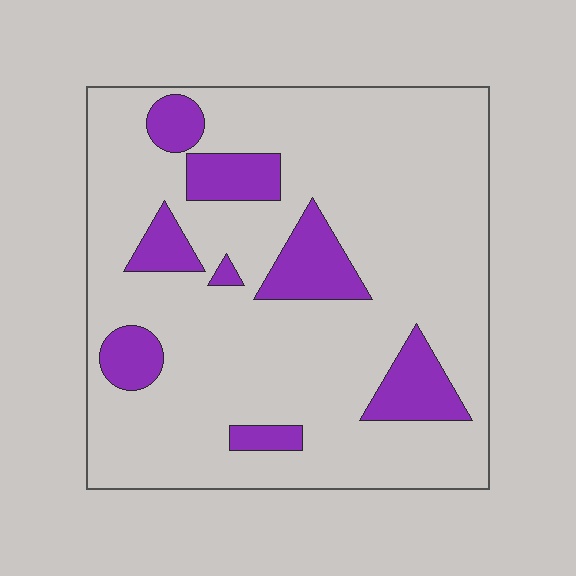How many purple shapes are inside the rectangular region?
8.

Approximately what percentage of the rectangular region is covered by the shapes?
Approximately 15%.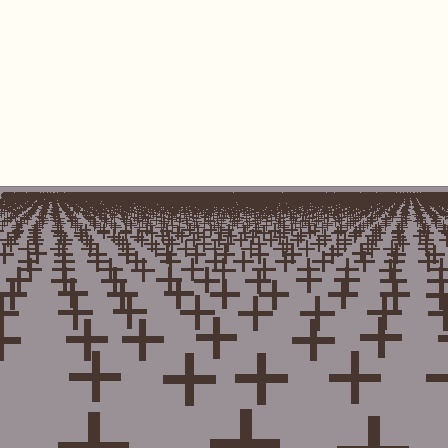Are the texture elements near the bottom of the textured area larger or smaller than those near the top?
Larger. Near the bottom, elements are closer to the viewer and appear at a bigger on-screen size.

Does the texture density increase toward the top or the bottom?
Density increases toward the top.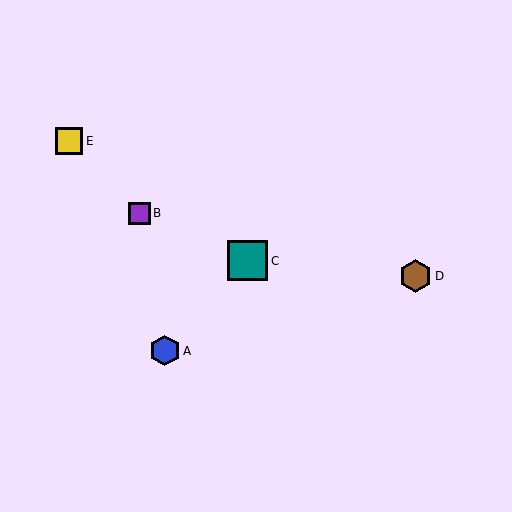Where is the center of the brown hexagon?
The center of the brown hexagon is at (415, 276).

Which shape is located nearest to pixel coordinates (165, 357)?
The blue hexagon (labeled A) at (165, 351) is nearest to that location.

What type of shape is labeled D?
Shape D is a brown hexagon.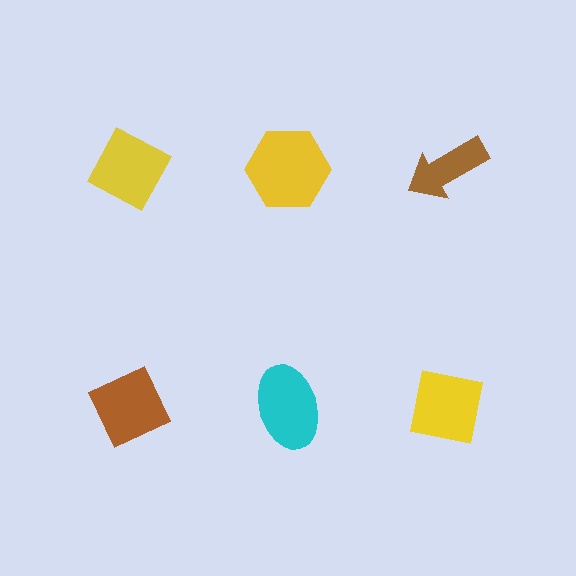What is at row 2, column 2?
A cyan ellipse.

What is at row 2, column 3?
A yellow square.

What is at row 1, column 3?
A brown arrow.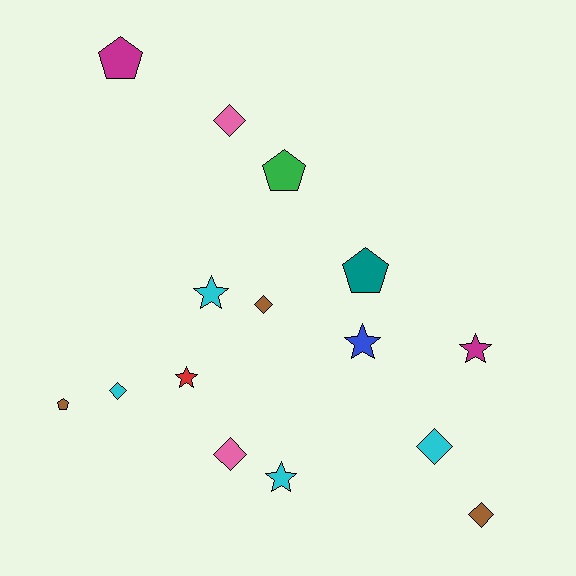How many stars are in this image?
There are 5 stars.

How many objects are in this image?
There are 15 objects.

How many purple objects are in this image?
There are no purple objects.